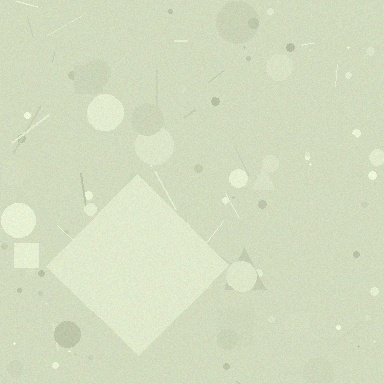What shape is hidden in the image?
A diamond is hidden in the image.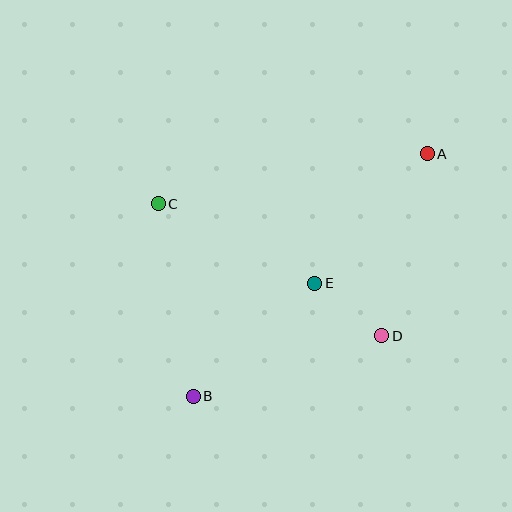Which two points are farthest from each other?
Points A and B are farthest from each other.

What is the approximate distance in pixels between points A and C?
The distance between A and C is approximately 273 pixels.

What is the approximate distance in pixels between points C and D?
The distance between C and D is approximately 259 pixels.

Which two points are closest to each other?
Points D and E are closest to each other.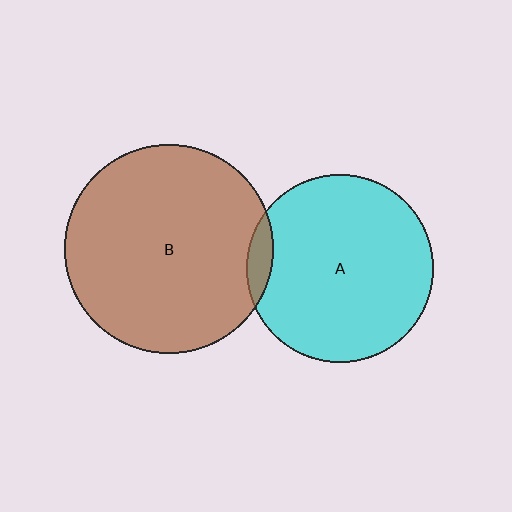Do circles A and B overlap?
Yes.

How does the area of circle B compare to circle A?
Approximately 1.3 times.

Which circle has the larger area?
Circle B (brown).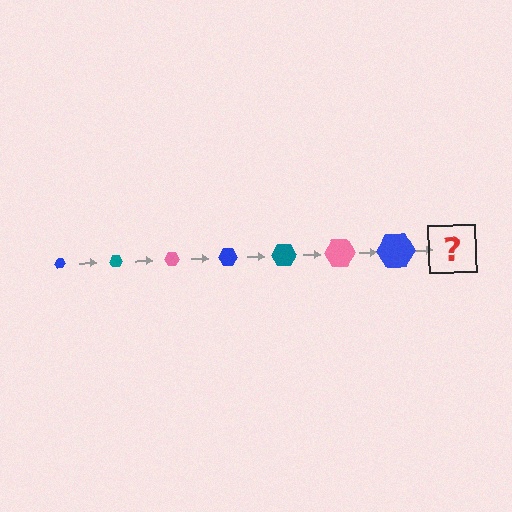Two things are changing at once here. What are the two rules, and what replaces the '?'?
The two rules are that the hexagon grows larger each step and the color cycles through blue, teal, and pink. The '?' should be a teal hexagon, larger than the previous one.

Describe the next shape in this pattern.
It should be a teal hexagon, larger than the previous one.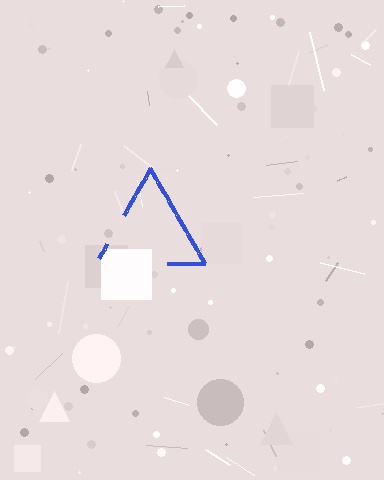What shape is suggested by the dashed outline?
The dashed outline suggests a triangle.